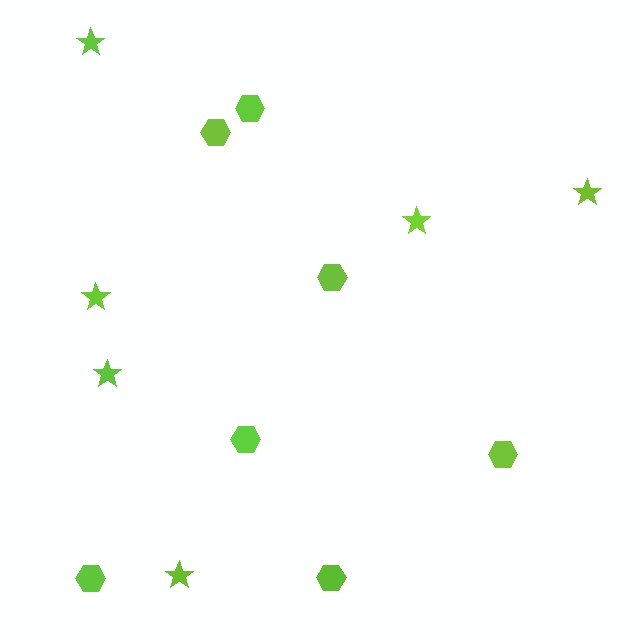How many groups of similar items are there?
There are 2 groups: one group of hexagons (7) and one group of stars (6).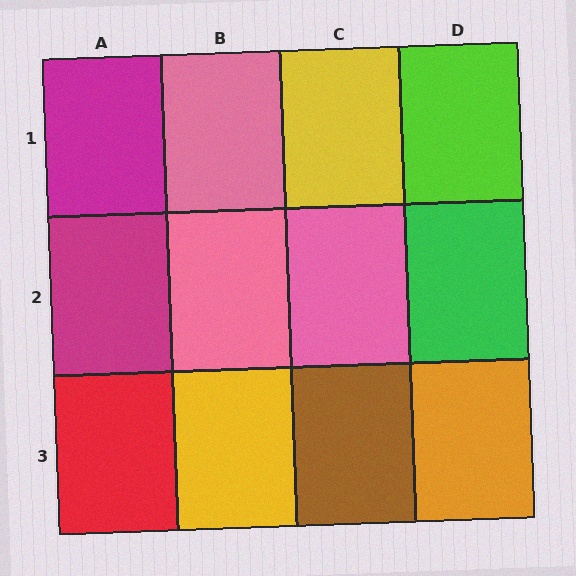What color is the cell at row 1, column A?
Magenta.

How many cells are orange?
1 cell is orange.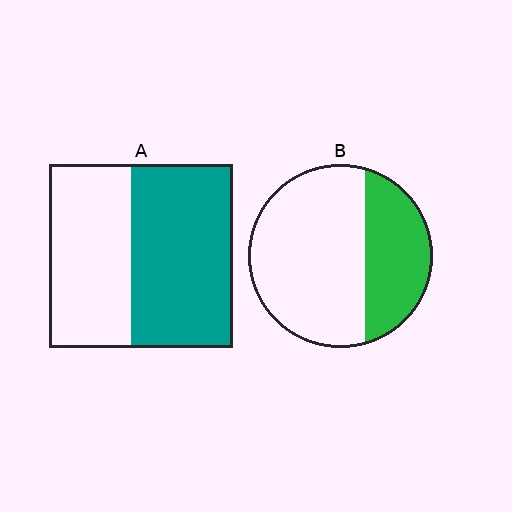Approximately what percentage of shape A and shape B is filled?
A is approximately 55% and B is approximately 35%.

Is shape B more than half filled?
No.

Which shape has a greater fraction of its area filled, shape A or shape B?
Shape A.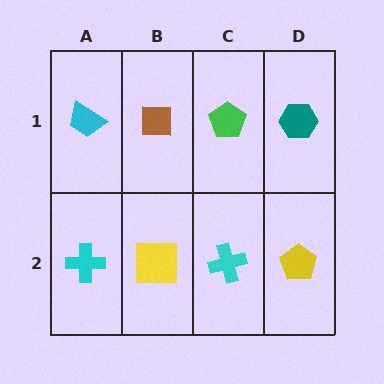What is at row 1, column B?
A brown square.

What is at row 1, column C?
A green pentagon.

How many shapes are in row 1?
4 shapes.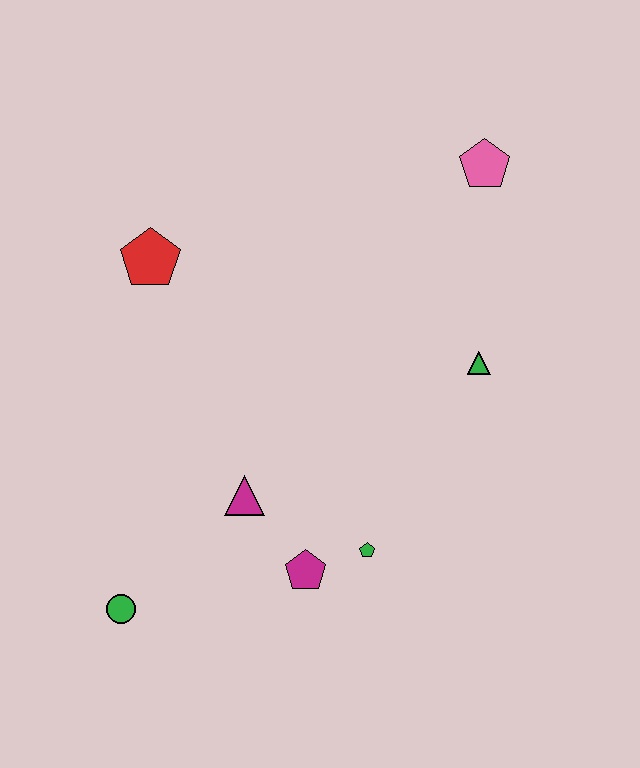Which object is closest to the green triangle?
The pink pentagon is closest to the green triangle.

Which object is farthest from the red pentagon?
The green pentagon is farthest from the red pentagon.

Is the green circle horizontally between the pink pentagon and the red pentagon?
No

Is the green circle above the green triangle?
No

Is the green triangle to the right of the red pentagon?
Yes